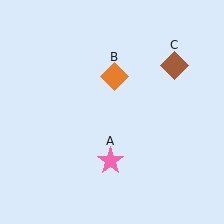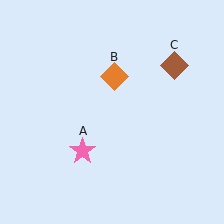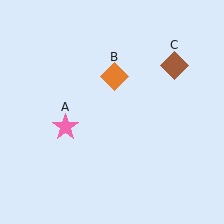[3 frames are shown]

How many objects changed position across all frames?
1 object changed position: pink star (object A).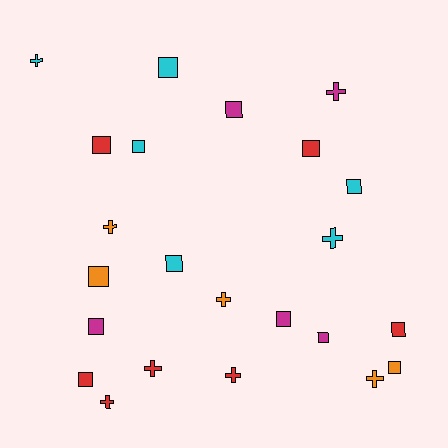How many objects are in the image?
There are 23 objects.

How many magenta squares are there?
There are 4 magenta squares.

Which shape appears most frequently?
Square, with 14 objects.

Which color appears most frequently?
Red, with 7 objects.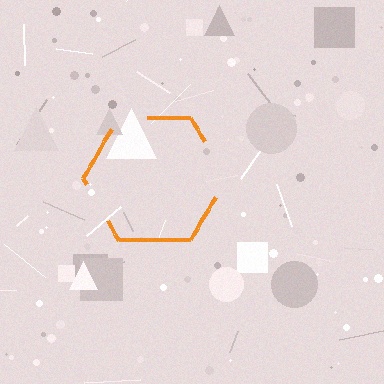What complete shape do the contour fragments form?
The contour fragments form a hexagon.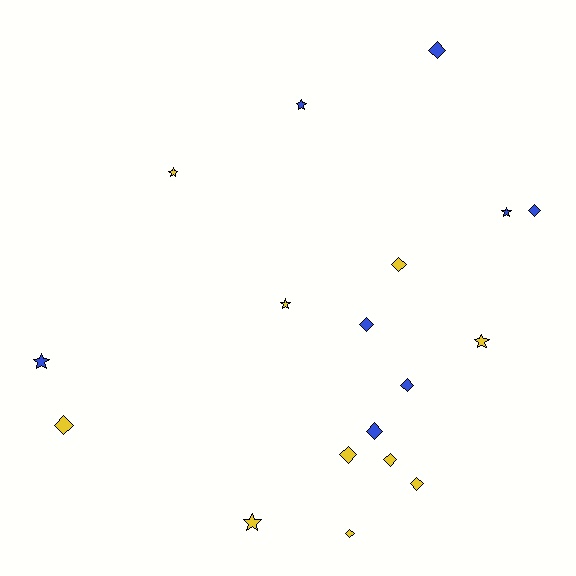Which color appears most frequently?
Yellow, with 10 objects.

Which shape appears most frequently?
Diamond, with 11 objects.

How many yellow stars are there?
There are 4 yellow stars.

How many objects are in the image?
There are 18 objects.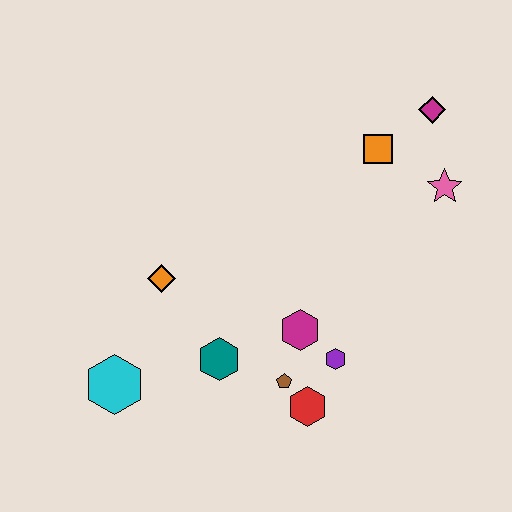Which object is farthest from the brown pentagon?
The magenta diamond is farthest from the brown pentagon.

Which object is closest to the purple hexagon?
The magenta hexagon is closest to the purple hexagon.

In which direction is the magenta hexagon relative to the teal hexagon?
The magenta hexagon is to the right of the teal hexagon.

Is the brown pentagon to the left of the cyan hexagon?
No